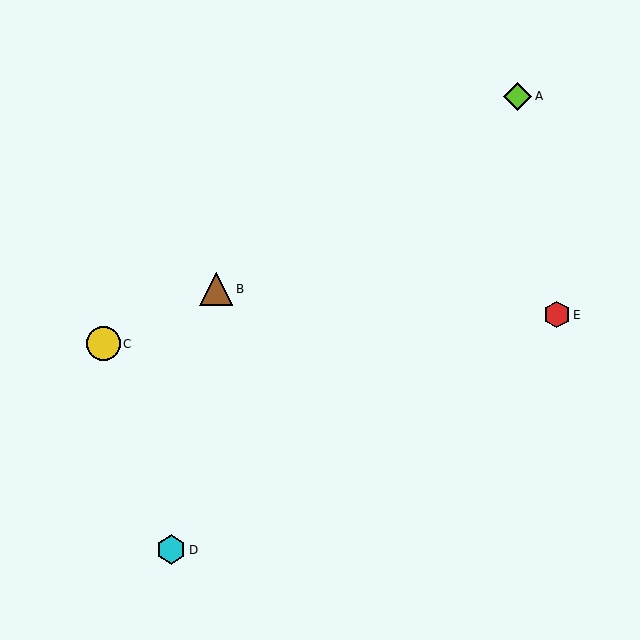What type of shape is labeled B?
Shape B is a brown triangle.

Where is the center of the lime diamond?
The center of the lime diamond is at (518, 96).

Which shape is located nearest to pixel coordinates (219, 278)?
The brown triangle (labeled B) at (216, 289) is nearest to that location.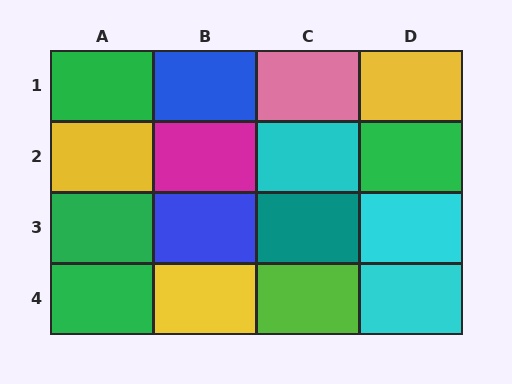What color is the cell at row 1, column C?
Pink.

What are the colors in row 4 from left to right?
Green, yellow, lime, cyan.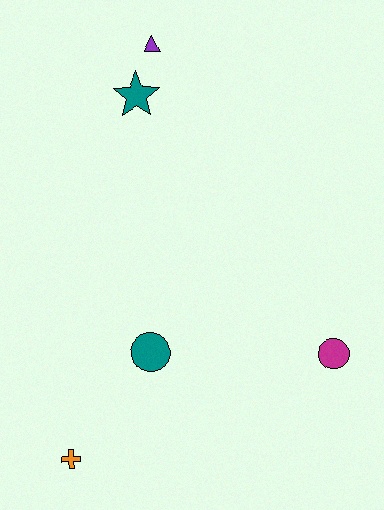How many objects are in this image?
There are 5 objects.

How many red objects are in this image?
There are no red objects.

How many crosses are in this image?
There is 1 cross.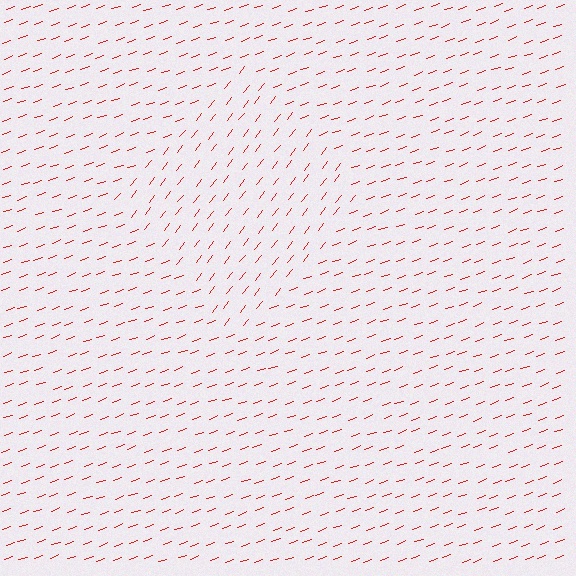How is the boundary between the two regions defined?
The boundary is defined purely by a change in line orientation (approximately 32 degrees difference). All lines are the same color and thickness.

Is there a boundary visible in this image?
Yes, there is a texture boundary formed by a change in line orientation.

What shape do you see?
I see a diamond.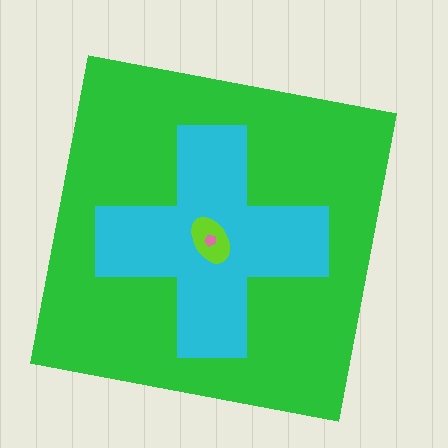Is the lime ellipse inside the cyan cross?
Yes.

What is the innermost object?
The pink pentagon.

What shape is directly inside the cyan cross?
The lime ellipse.